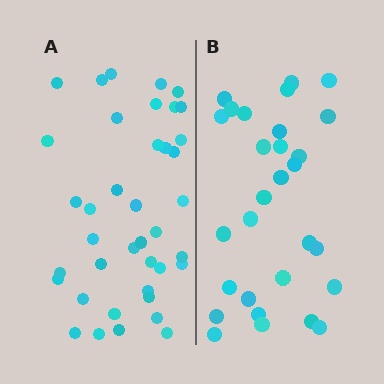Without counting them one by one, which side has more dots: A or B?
Region A (the left region) has more dots.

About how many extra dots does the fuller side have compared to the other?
Region A has roughly 10 or so more dots than region B.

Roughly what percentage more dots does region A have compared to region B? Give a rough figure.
About 35% more.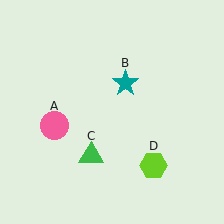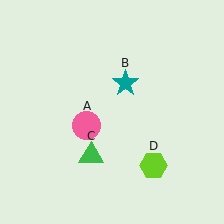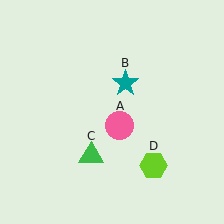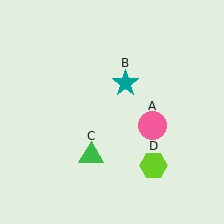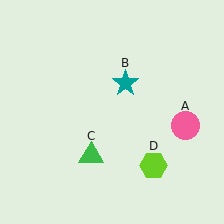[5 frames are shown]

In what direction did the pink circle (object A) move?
The pink circle (object A) moved right.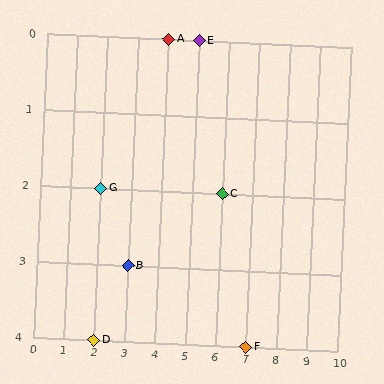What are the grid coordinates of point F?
Point F is at grid coordinates (7, 4).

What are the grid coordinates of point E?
Point E is at grid coordinates (5, 0).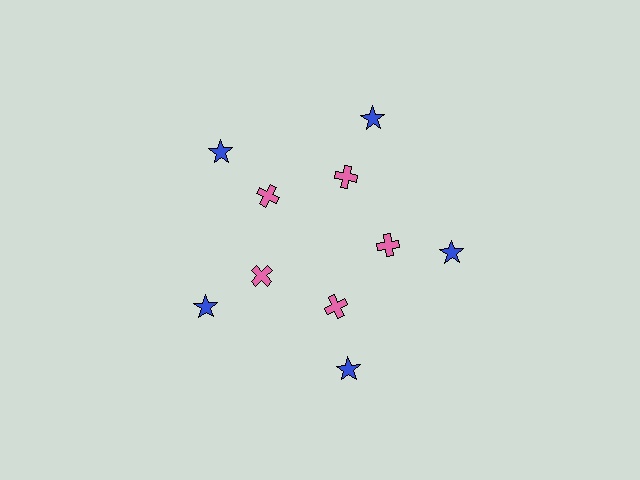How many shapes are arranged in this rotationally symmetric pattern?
There are 10 shapes, arranged in 5 groups of 2.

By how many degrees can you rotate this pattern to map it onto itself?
The pattern maps onto itself every 72 degrees of rotation.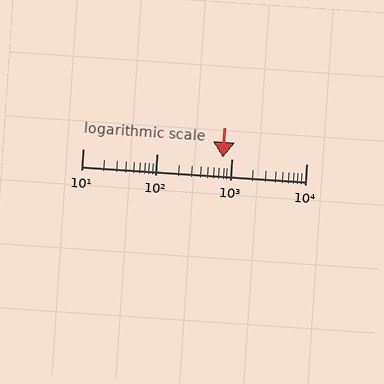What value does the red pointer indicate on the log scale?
The pointer indicates approximately 750.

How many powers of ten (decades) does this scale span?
The scale spans 3 decades, from 10 to 10000.